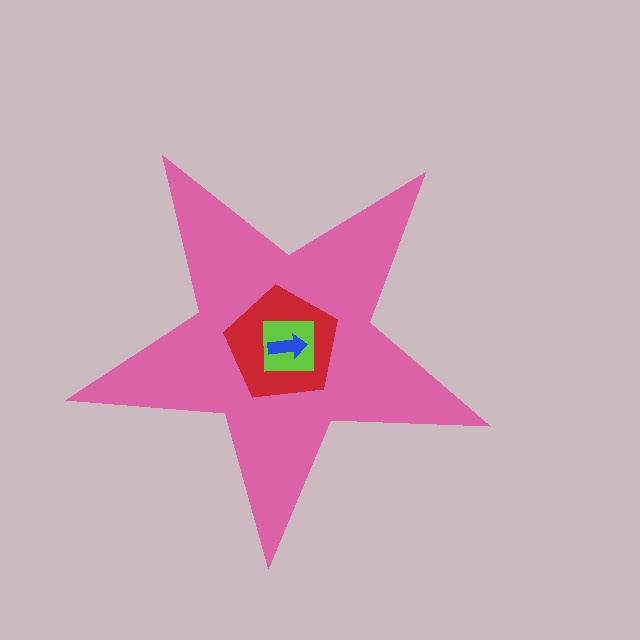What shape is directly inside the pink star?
The red pentagon.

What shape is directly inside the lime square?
The blue arrow.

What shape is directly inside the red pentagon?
The lime square.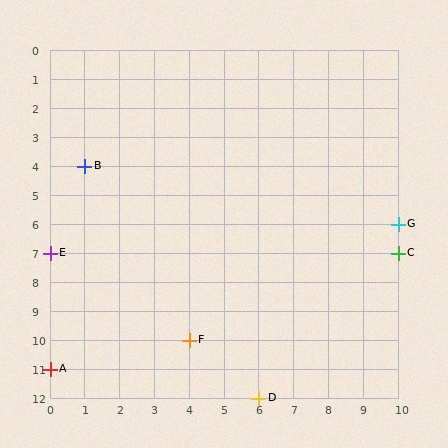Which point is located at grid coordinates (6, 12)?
Point D is at (6, 12).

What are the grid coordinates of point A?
Point A is at grid coordinates (0, 11).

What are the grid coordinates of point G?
Point G is at grid coordinates (10, 6).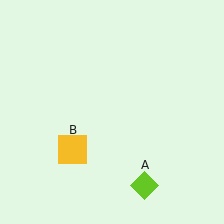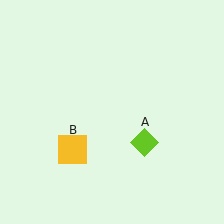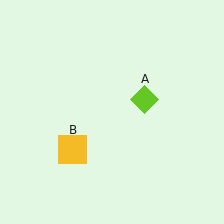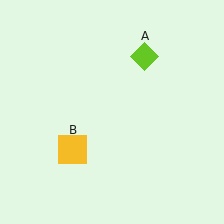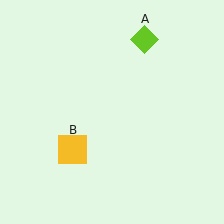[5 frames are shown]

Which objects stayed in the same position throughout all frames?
Yellow square (object B) remained stationary.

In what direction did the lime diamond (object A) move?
The lime diamond (object A) moved up.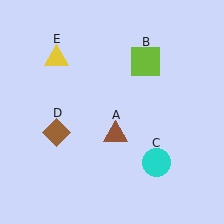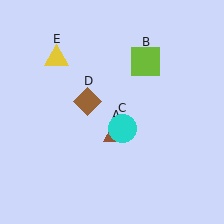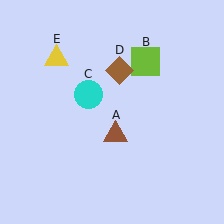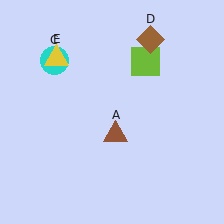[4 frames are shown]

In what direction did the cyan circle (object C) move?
The cyan circle (object C) moved up and to the left.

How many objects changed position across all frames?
2 objects changed position: cyan circle (object C), brown diamond (object D).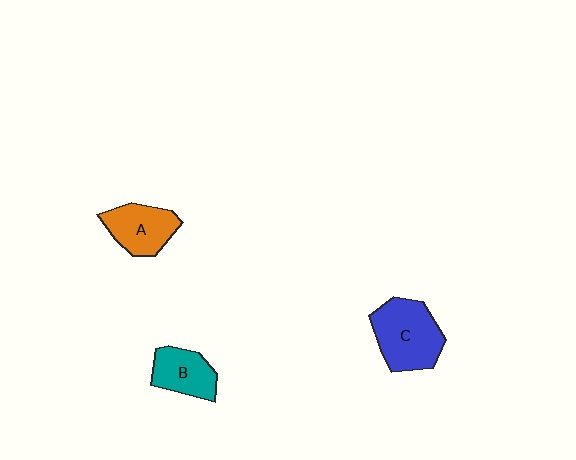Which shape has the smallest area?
Shape B (teal).